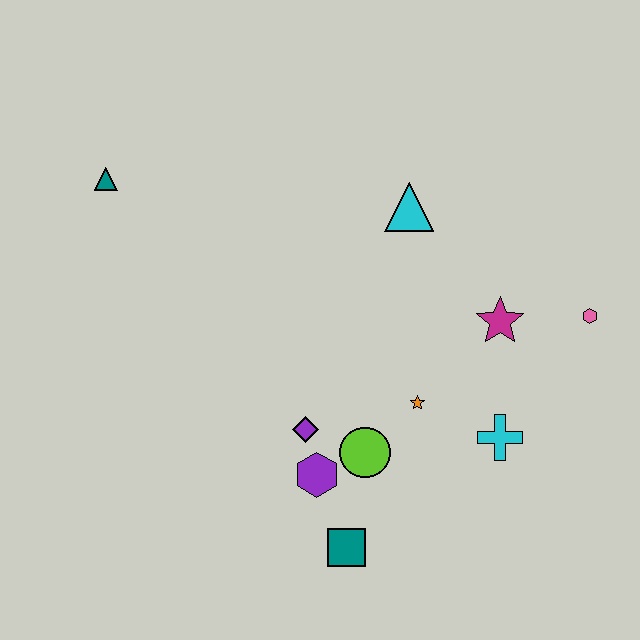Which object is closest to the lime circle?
The purple hexagon is closest to the lime circle.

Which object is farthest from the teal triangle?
The pink hexagon is farthest from the teal triangle.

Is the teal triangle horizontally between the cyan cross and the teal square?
No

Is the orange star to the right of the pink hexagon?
No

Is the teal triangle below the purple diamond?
No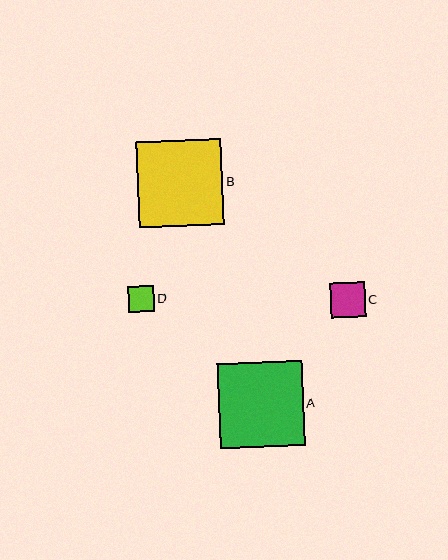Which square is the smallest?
Square D is the smallest with a size of approximately 26 pixels.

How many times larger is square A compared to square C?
Square A is approximately 2.5 times the size of square C.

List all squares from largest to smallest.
From largest to smallest: B, A, C, D.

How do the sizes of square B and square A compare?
Square B and square A are approximately the same size.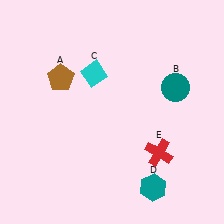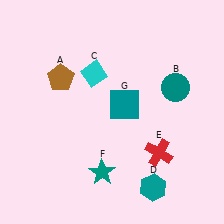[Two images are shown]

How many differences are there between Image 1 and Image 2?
There are 2 differences between the two images.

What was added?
A teal star (F), a teal square (G) were added in Image 2.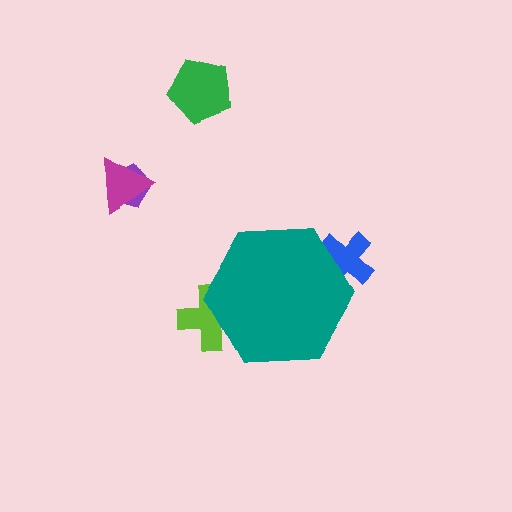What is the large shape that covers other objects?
A teal hexagon.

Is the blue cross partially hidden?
Yes, the blue cross is partially hidden behind the teal hexagon.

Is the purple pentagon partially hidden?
No, the purple pentagon is fully visible.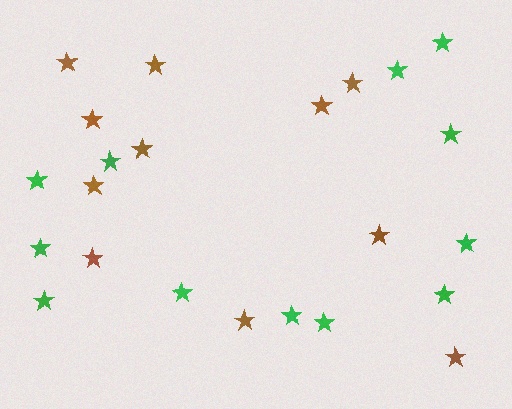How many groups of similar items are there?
There are 2 groups: one group of brown stars (11) and one group of green stars (12).